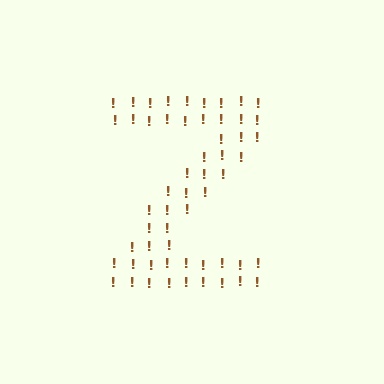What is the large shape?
The large shape is the letter Z.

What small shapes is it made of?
It is made of small exclamation marks.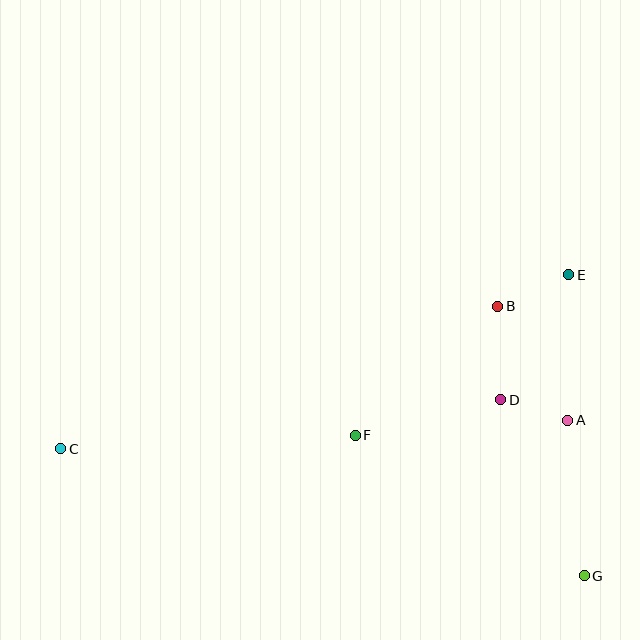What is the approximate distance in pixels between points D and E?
The distance between D and E is approximately 142 pixels.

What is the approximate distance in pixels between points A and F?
The distance between A and F is approximately 213 pixels.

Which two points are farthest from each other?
Points C and G are farthest from each other.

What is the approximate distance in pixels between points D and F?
The distance between D and F is approximately 150 pixels.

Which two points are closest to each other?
Points A and D are closest to each other.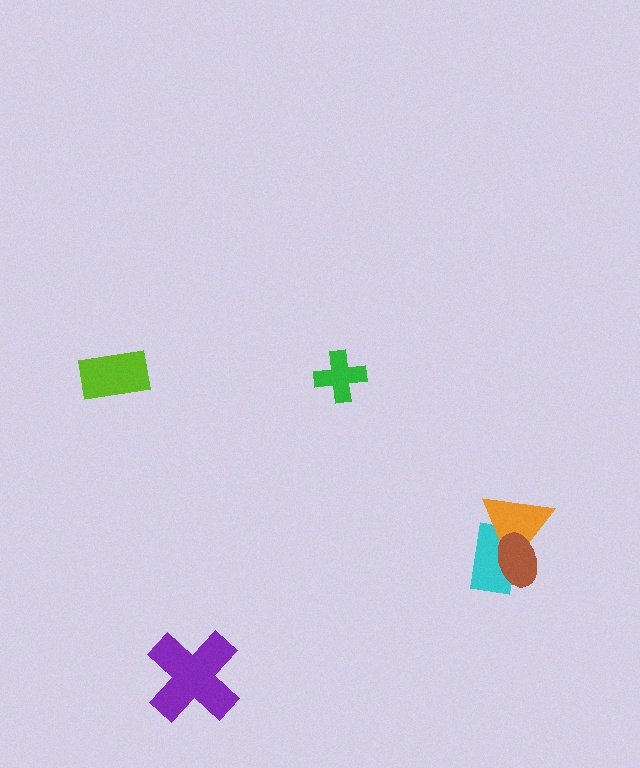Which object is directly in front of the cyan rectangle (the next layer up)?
The orange triangle is directly in front of the cyan rectangle.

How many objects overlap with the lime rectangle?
0 objects overlap with the lime rectangle.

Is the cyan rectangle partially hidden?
Yes, it is partially covered by another shape.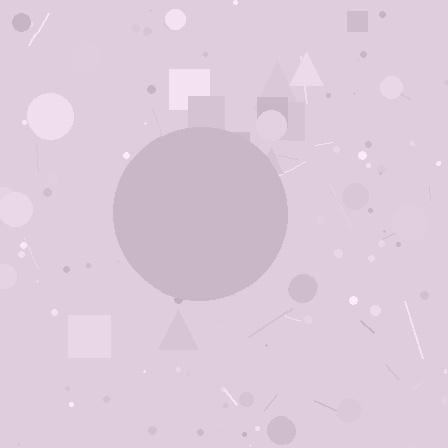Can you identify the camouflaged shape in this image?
The camouflaged shape is a circle.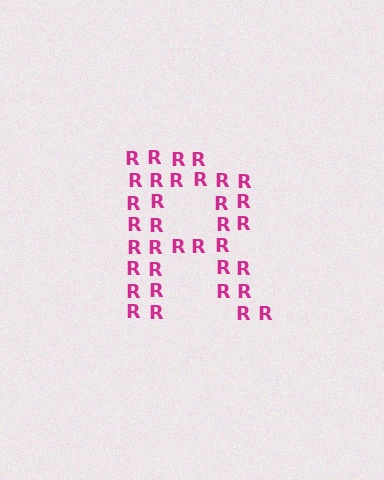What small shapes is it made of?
It is made of small letter R's.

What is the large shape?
The large shape is the letter R.